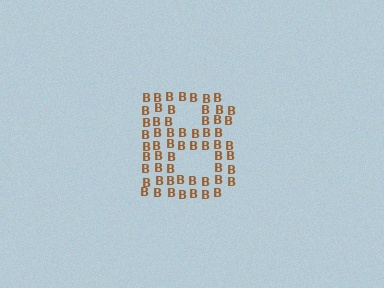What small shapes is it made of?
It is made of small letter B's.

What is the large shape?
The large shape is the letter B.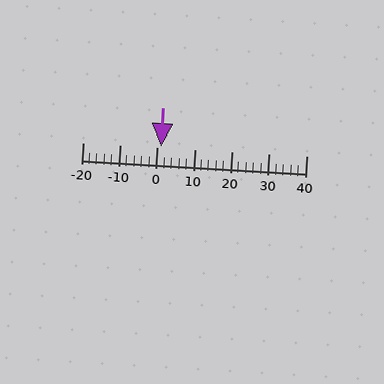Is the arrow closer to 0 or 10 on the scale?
The arrow is closer to 0.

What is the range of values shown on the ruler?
The ruler shows values from -20 to 40.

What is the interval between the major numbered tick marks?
The major tick marks are spaced 10 units apart.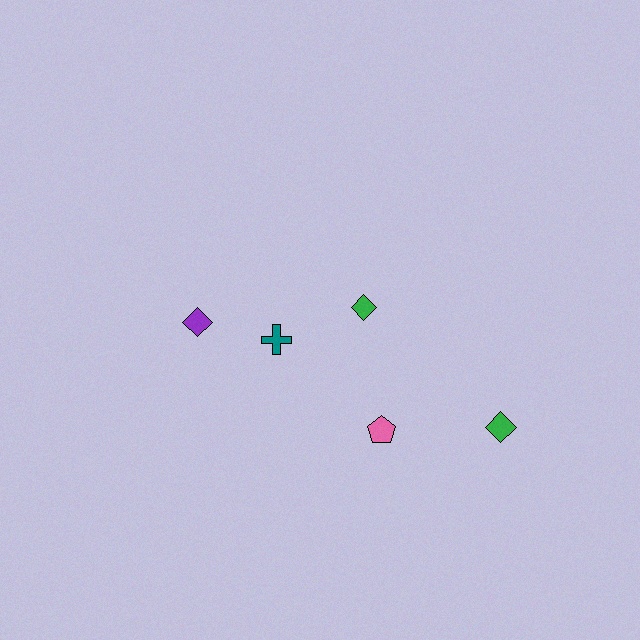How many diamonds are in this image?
There are 3 diamonds.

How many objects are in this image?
There are 5 objects.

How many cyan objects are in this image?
There are no cyan objects.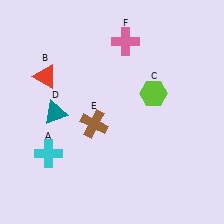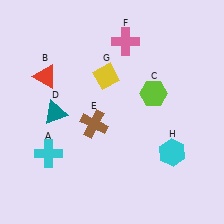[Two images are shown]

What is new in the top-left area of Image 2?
A yellow diamond (G) was added in the top-left area of Image 2.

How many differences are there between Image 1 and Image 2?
There are 2 differences between the two images.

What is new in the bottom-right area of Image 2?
A cyan hexagon (H) was added in the bottom-right area of Image 2.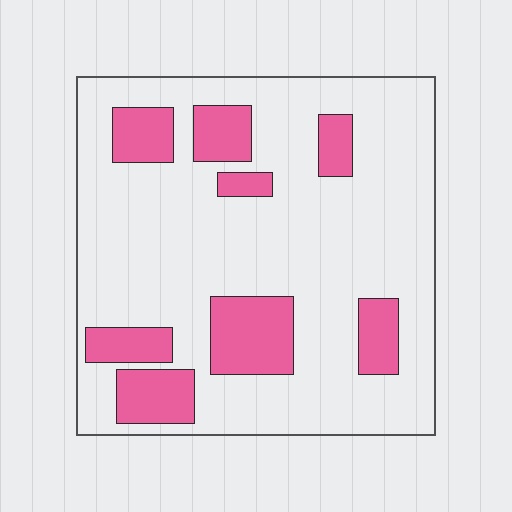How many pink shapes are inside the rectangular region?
8.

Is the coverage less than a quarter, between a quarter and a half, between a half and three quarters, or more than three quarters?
Less than a quarter.